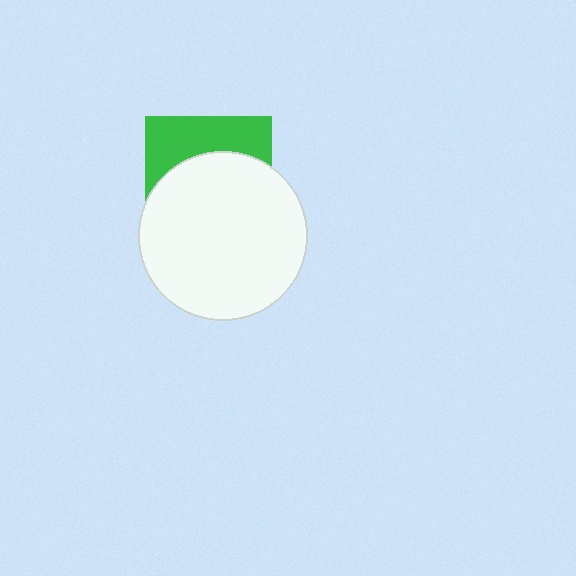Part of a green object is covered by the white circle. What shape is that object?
It is a square.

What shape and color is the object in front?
The object in front is a white circle.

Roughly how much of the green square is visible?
A small part of it is visible (roughly 37%).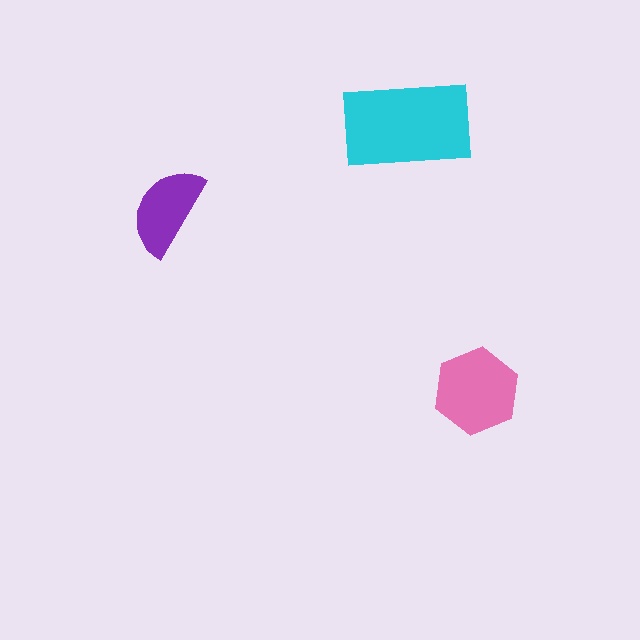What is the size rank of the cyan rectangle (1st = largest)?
1st.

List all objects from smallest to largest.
The purple semicircle, the pink hexagon, the cyan rectangle.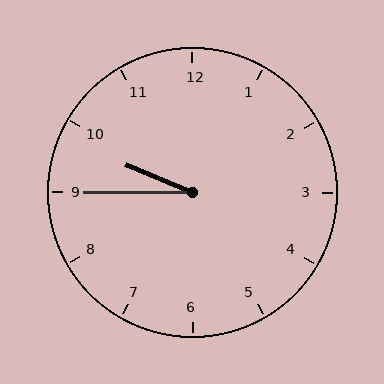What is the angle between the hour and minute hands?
Approximately 22 degrees.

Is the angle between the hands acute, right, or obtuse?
It is acute.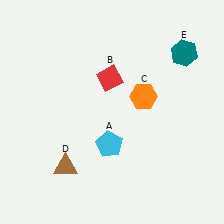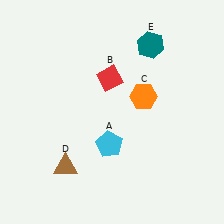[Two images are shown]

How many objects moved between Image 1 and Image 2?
1 object moved between the two images.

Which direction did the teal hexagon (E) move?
The teal hexagon (E) moved left.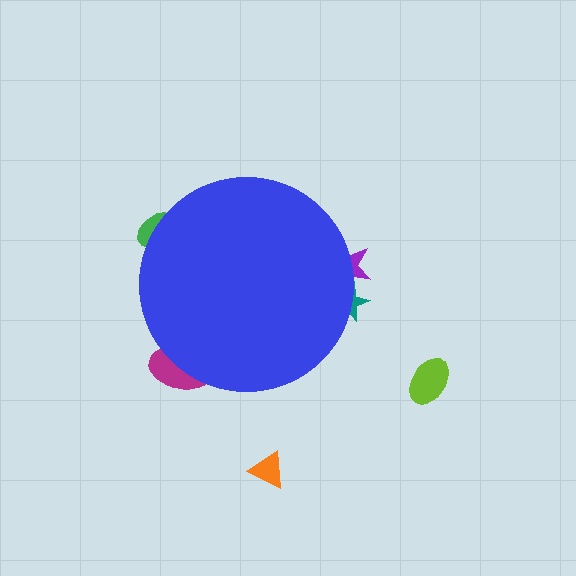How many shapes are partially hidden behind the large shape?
4 shapes are partially hidden.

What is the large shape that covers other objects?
A blue circle.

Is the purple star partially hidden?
Yes, the purple star is partially hidden behind the blue circle.